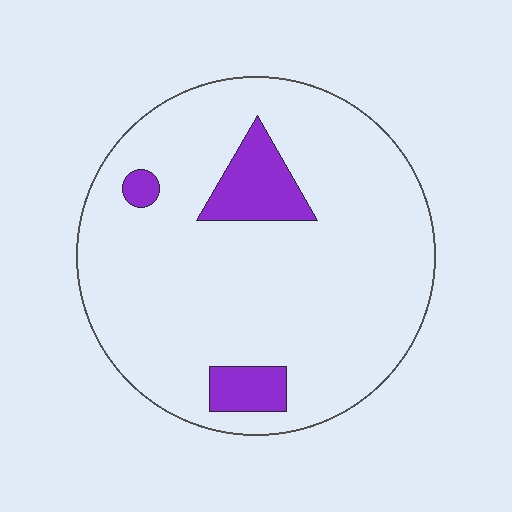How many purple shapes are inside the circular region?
3.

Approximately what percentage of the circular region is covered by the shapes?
Approximately 10%.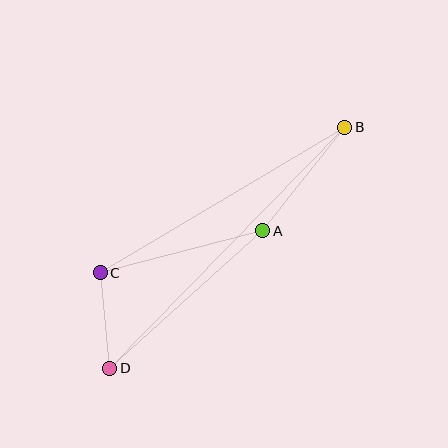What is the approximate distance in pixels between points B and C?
The distance between B and C is approximately 284 pixels.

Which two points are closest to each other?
Points C and D are closest to each other.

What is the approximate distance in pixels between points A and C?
The distance between A and C is approximately 168 pixels.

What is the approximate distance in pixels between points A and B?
The distance between A and B is approximately 132 pixels.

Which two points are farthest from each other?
Points B and D are farthest from each other.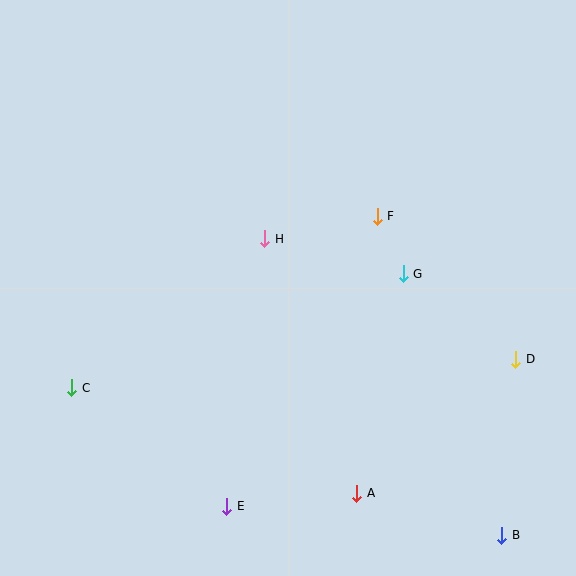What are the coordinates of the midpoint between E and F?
The midpoint between E and F is at (302, 361).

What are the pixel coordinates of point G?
Point G is at (403, 274).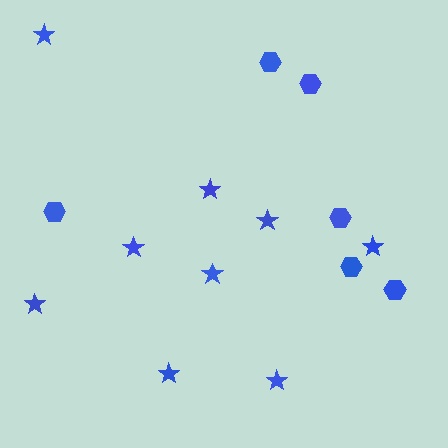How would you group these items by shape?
There are 2 groups: one group of stars (9) and one group of hexagons (6).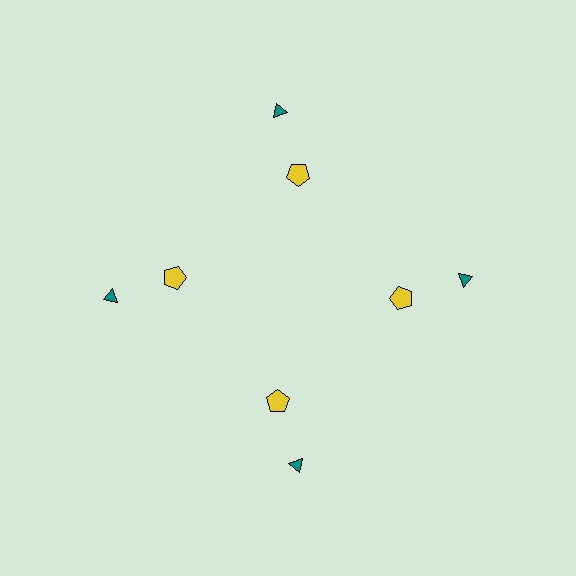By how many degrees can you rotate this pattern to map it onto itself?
The pattern maps onto itself every 90 degrees of rotation.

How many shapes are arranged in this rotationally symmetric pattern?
There are 8 shapes, arranged in 4 groups of 2.